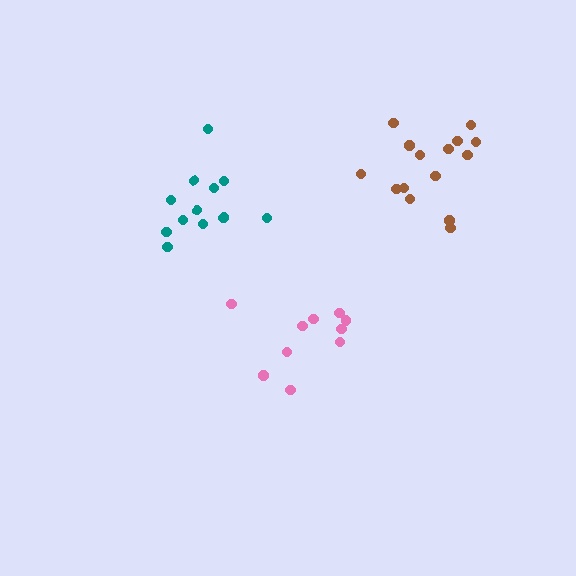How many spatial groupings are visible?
There are 3 spatial groupings.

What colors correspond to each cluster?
The clusters are colored: pink, brown, teal.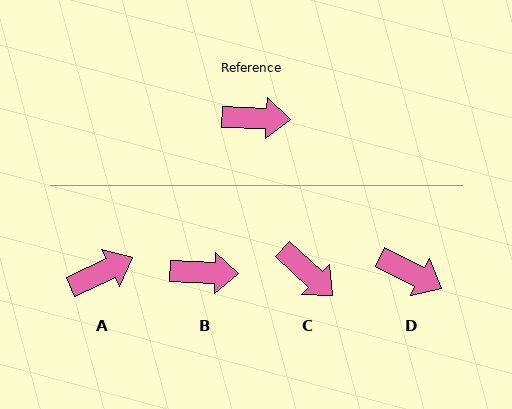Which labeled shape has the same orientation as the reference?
B.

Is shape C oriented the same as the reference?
No, it is off by about 41 degrees.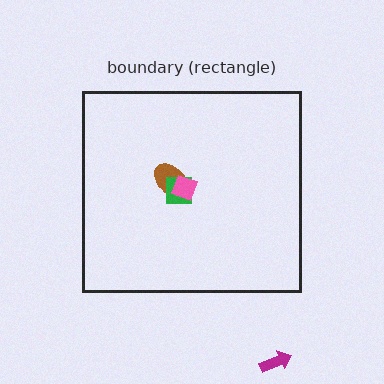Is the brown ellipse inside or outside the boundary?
Inside.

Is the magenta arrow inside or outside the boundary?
Outside.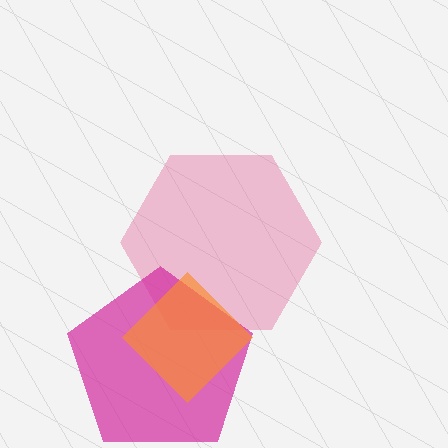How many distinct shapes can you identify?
There are 3 distinct shapes: a pink hexagon, a magenta pentagon, an orange diamond.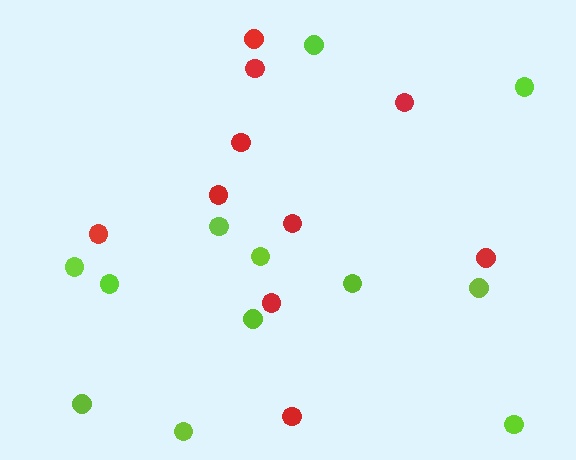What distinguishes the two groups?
There are 2 groups: one group of red circles (10) and one group of lime circles (12).